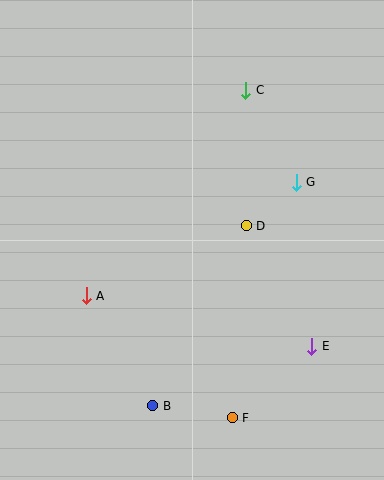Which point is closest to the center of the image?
Point D at (246, 226) is closest to the center.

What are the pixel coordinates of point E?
Point E is at (312, 346).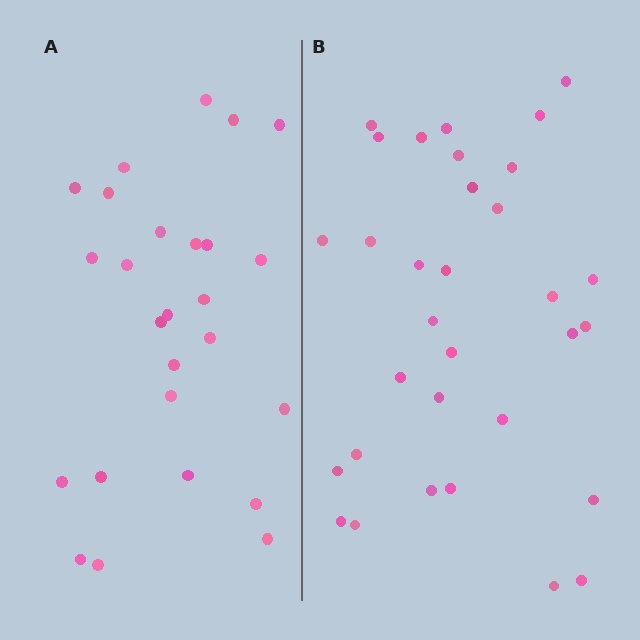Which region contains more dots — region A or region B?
Region B (the right region) has more dots.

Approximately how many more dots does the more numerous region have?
Region B has about 6 more dots than region A.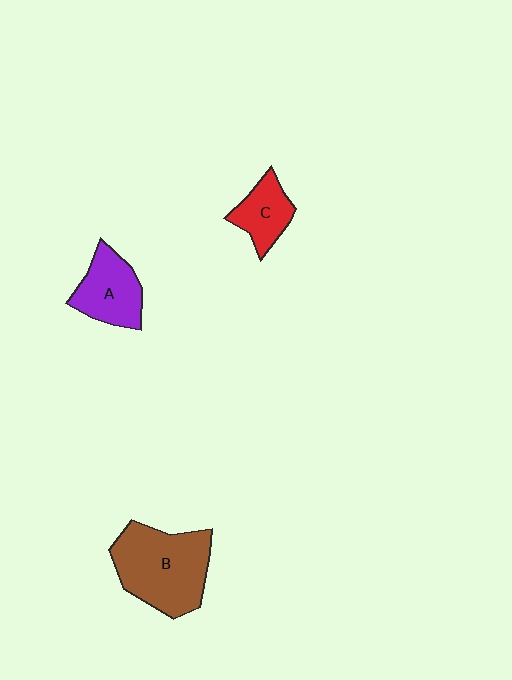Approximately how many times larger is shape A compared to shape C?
Approximately 1.3 times.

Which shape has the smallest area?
Shape C (red).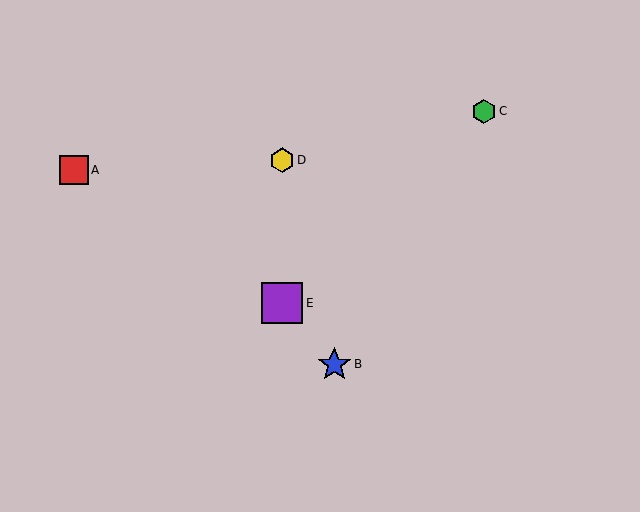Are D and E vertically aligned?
Yes, both are at x≈282.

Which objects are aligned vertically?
Objects D, E are aligned vertically.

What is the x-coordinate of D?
Object D is at x≈282.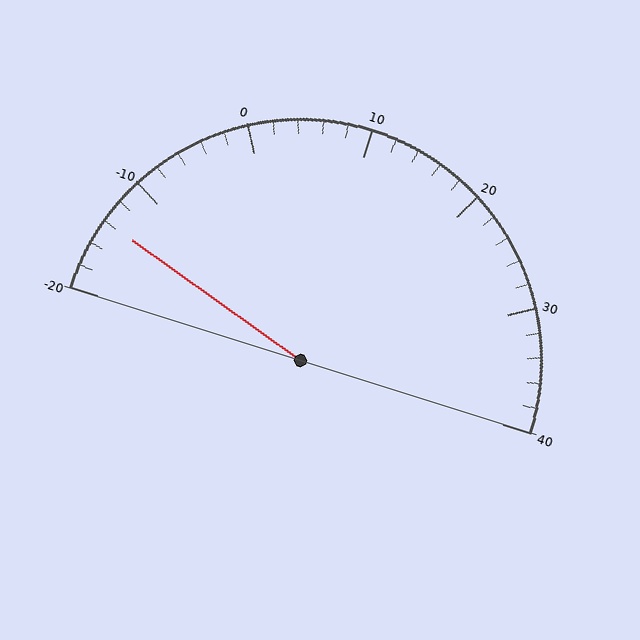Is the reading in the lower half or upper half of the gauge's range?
The reading is in the lower half of the range (-20 to 40).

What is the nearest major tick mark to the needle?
The nearest major tick mark is -10.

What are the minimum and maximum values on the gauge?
The gauge ranges from -20 to 40.